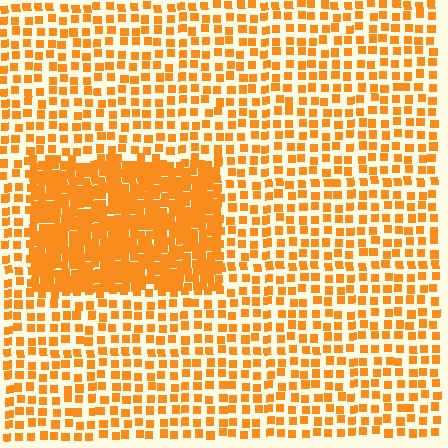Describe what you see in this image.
The image contains small orange elements arranged at two different densities. A rectangle-shaped region is visible where the elements are more densely packed than the surrounding area.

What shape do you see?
I see a rectangle.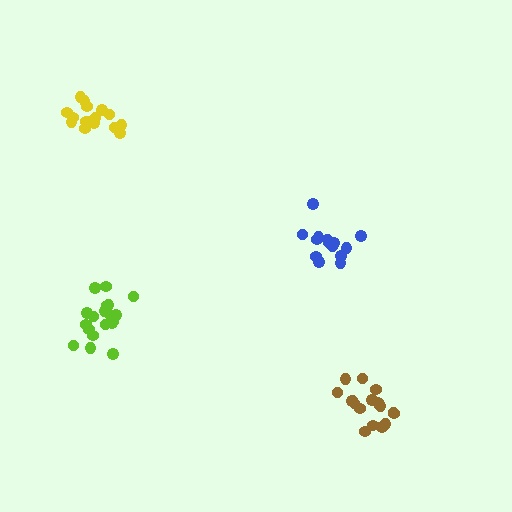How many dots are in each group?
Group 1: 15 dots, Group 2: 18 dots, Group 3: 20 dots, Group 4: 16 dots (69 total).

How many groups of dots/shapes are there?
There are 4 groups.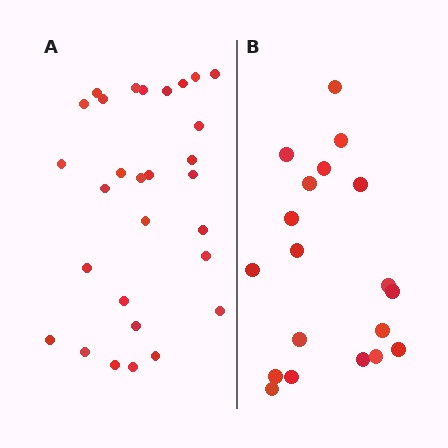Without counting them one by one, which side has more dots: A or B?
Region A (the left region) has more dots.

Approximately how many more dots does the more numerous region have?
Region A has roughly 10 or so more dots than region B.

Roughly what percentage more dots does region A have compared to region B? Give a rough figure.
About 55% more.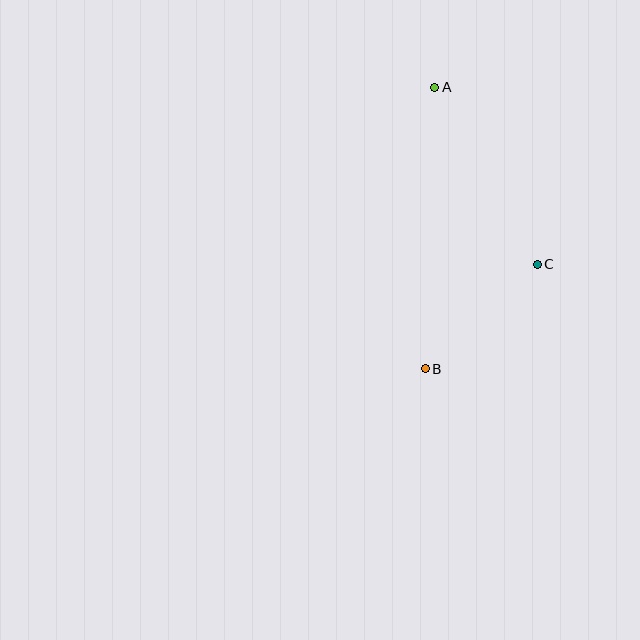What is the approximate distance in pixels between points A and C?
The distance between A and C is approximately 205 pixels.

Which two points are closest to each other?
Points B and C are closest to each other.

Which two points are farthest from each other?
Points A and B are farthest from each other.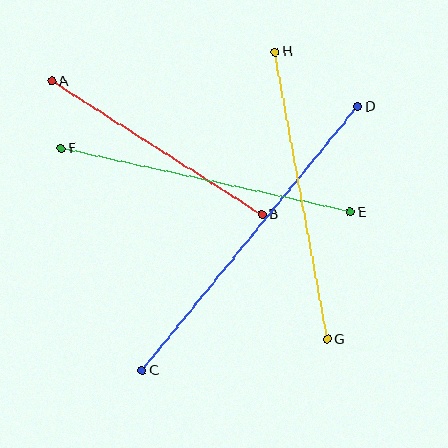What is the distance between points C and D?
The distance is approximately 340 pixels.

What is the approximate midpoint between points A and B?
The midpoint is at approximately (157, 148) pixels.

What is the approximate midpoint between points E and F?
The midpoint is at approximately (206, 180) pixels.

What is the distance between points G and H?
The distance is approximately 292 pixels.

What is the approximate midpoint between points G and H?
The midpoint is at approximately (301, 195) pixels.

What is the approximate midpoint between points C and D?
The midpoint is at approximately (250, 239) pixels.